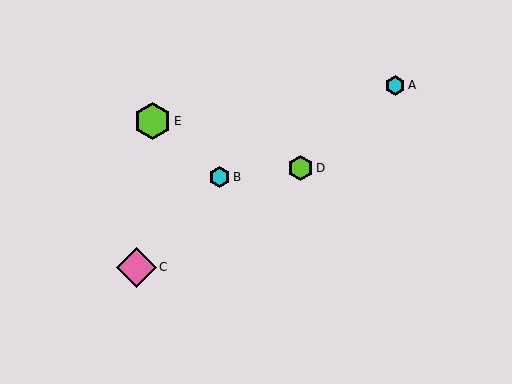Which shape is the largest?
The pink diamond (labeled C) is the largest.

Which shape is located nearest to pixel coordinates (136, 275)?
The pink diamond (labeled C) at (136, 267) is nearest to that location.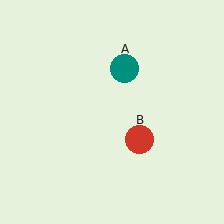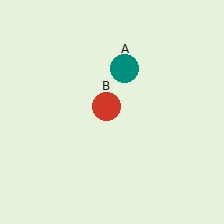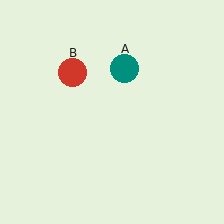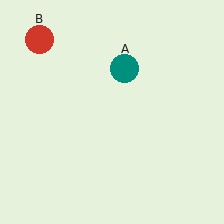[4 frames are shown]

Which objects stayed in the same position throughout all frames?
Teal circle (object A) remained stationary.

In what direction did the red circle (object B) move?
The red circle (object B) moved up and to the left.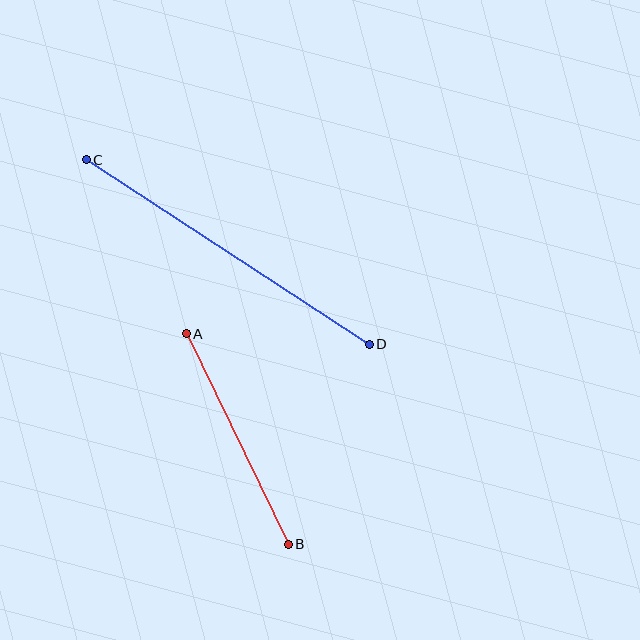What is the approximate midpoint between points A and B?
The midpoint is at approximately (237, 439) pixels.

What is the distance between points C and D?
The distance is approximately 338 pixels.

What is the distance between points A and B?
The distance is approximately 234 pixels.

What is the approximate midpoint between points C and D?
The midpoint is at approximately (228, 252) pixels.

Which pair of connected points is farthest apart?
Points C and D are farthest apart.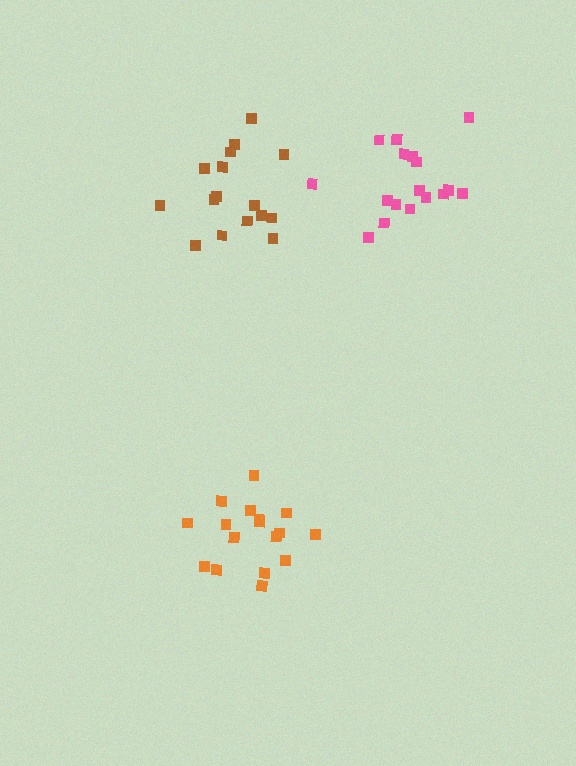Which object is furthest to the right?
The pink cluster is rightmost.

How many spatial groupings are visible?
There are 3 spatial groupings.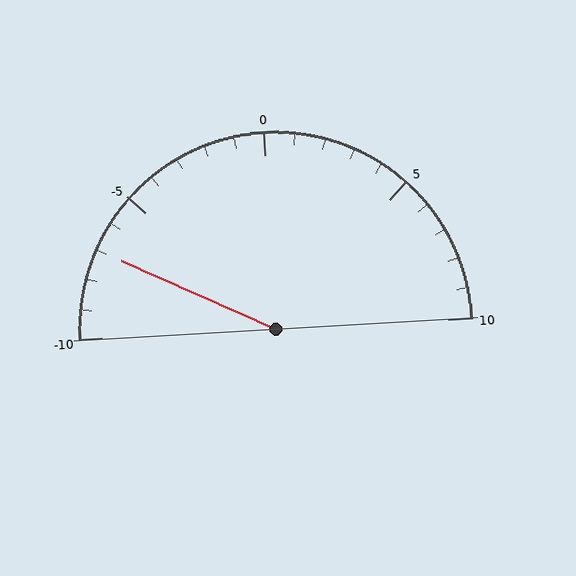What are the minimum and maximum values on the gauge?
The gauge ranges from -10 to 10.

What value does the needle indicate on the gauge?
The needle indicates approximately -7.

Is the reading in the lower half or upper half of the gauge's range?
The reading is in the lower half of the range (-10 to 10).